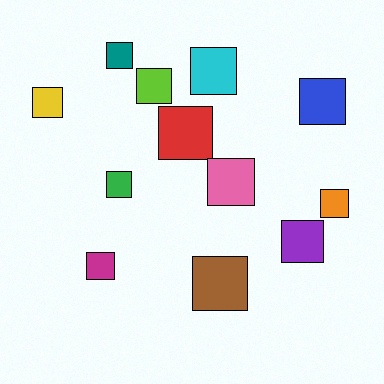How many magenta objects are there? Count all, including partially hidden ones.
There is 1 magenta object.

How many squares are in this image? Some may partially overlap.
There are 12 squares.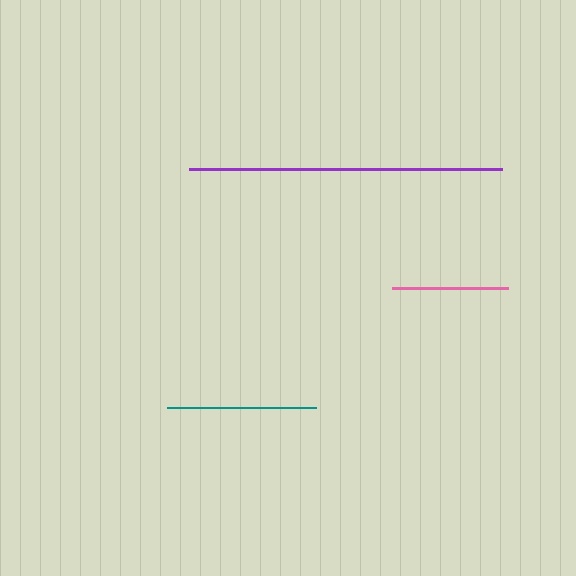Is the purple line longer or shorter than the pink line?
The purple line is longer than the pink line.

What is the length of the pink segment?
The pink segment is approximately 116 pixels long.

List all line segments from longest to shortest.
From longest to shortest: purple, teal, pink.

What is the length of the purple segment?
The purple segment is approximately 312 pixels long.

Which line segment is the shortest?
The pink line is the shortest at approximately 116 pixels.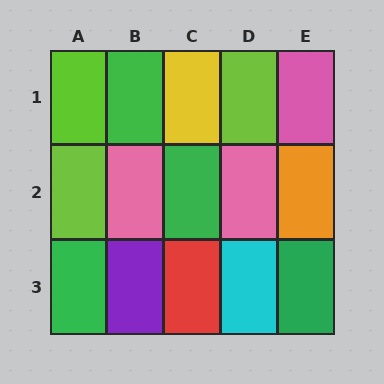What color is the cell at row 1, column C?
Yellow.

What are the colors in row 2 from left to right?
Lime, pink, green, pink, orange.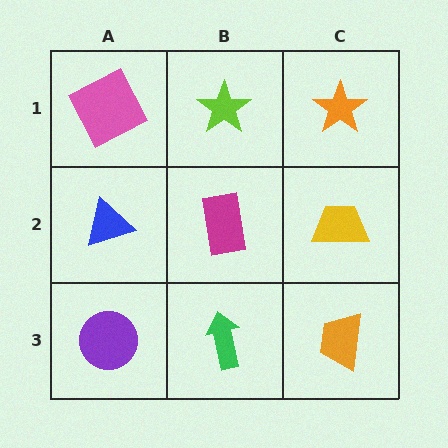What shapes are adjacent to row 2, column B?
A lime star (row 1, column B), a green arrow (row 3, column B), a blue triangle (row 2, column A), a yellow trapezoid (row 2, column C).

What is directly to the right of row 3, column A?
A green arrow.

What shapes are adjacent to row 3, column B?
A magenta rectangle (row 2, column B), a purple circle (row 3, column A), an orange trapezoid (row 3, column C).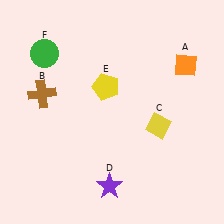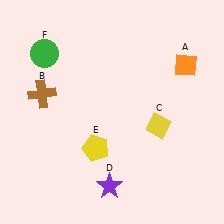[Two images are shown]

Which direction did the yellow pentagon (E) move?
The yellow pentagon (E) moved down.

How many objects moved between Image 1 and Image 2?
1 object moved between the two images.